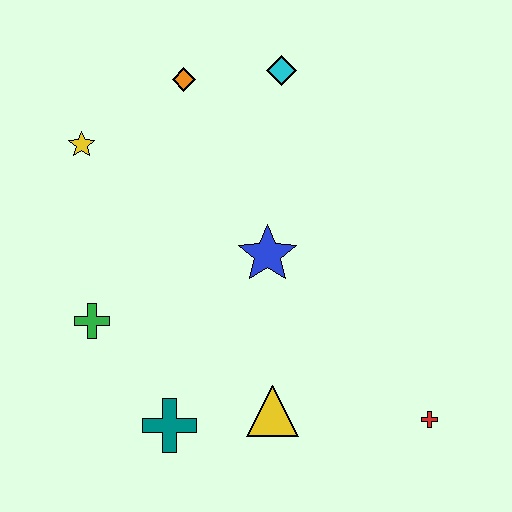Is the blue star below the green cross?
No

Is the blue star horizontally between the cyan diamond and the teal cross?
Yes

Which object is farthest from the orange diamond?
The red cross is farthest from the orange diamond.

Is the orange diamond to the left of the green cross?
No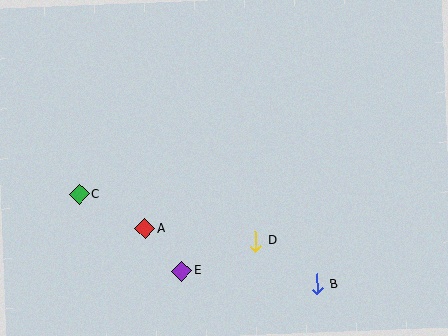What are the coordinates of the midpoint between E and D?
The midpoint between E and D is at (218, 256).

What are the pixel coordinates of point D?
Point D is at (255, 241).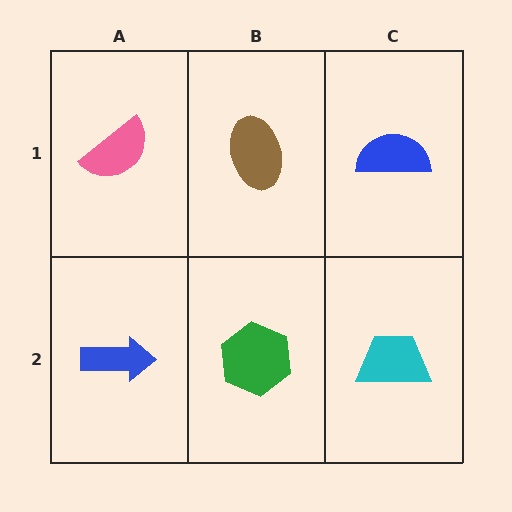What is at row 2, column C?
A cyan trapezoid.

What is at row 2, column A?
A blue arrow.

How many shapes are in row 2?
3 shapes.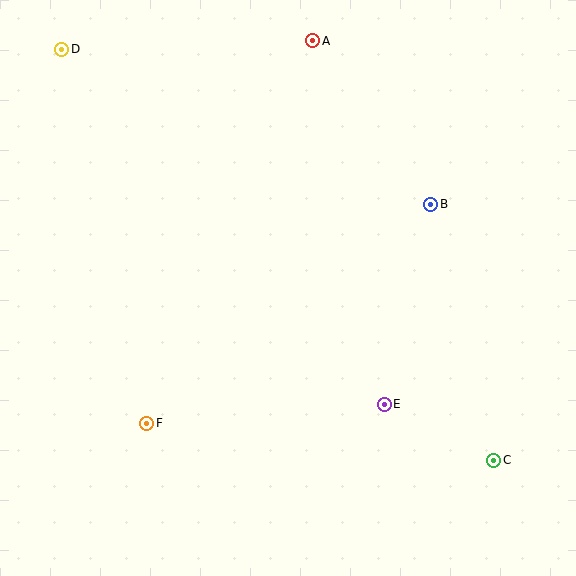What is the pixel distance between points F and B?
The distance between F and B is 359 pixels.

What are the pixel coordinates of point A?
Point A is at (313, 41).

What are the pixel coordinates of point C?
Point C is at (494, 460).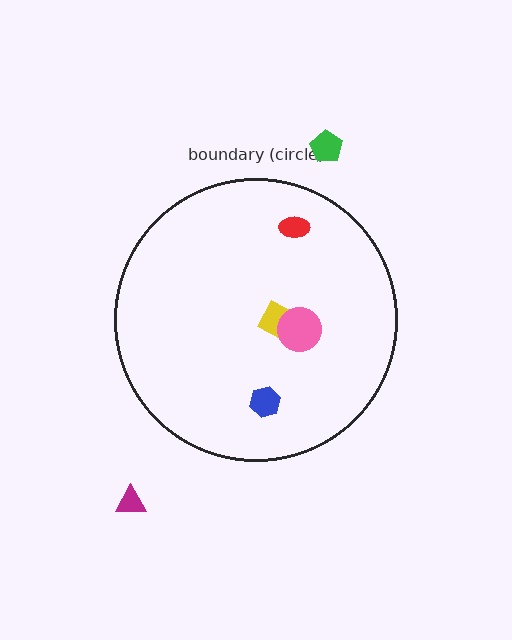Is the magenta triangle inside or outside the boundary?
Outside.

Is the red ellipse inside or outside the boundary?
Inside.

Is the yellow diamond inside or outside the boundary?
Inside.